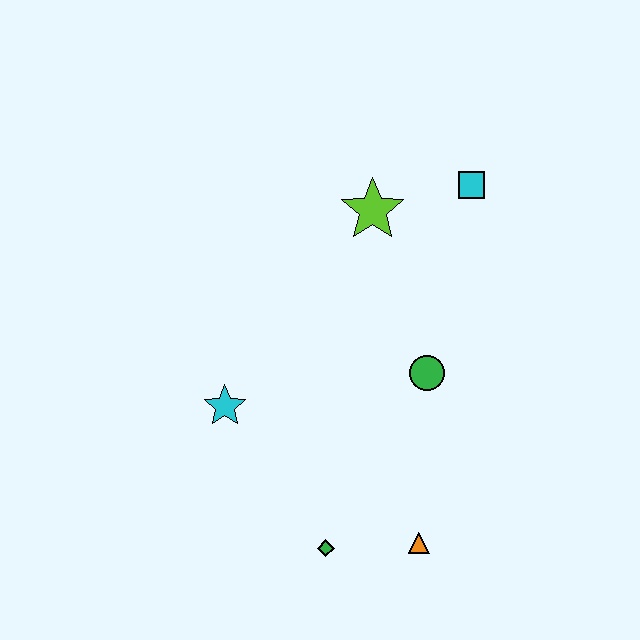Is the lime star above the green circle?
Yes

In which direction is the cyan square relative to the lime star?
The cyan square is to the right of the lime star.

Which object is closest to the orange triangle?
The green diamond is closest to the orange triangle.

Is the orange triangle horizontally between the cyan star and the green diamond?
No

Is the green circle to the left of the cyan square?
Yes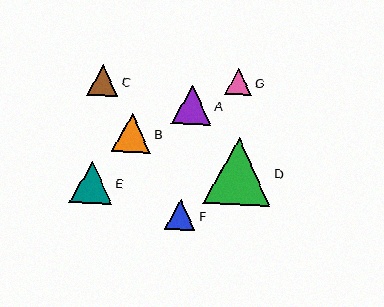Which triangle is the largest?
Triangle D is the largest with a size of approximately 67 pixels.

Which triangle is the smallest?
Triangle G is the smallest with a size of approximately 27 pixels.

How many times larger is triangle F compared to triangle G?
Triangle F is approximately 1.1 times the size of triangle G.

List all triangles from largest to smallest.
From largest to smallest: D, E, B, A, C, F, G.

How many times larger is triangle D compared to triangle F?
Triangle D is approximately 2.2 times the size of triangle F.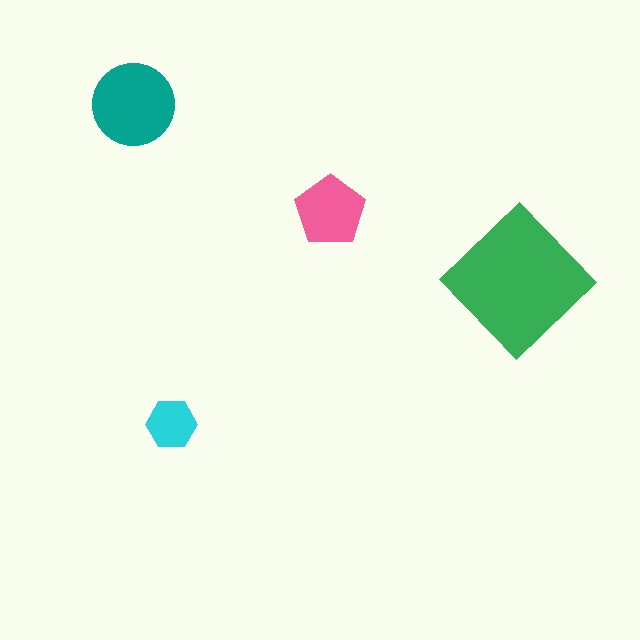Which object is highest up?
The teal circle is topmost.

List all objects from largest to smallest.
The green diamond, the teal circle, the pink pentagon, the cyan hexagon.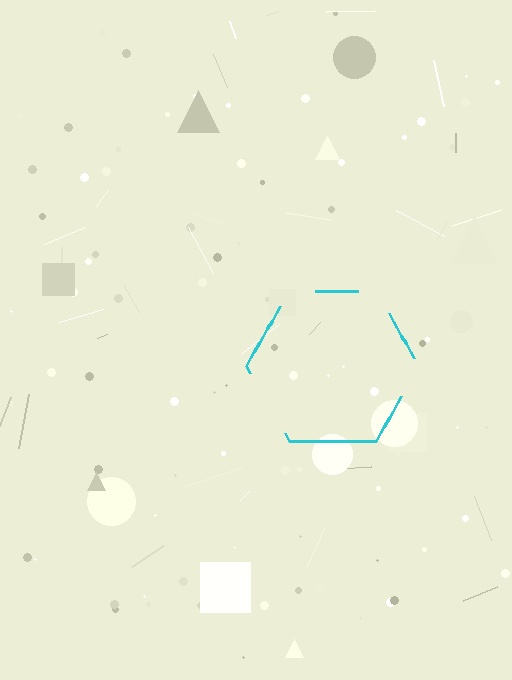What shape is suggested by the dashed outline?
The dashed outline suggests a hexagon.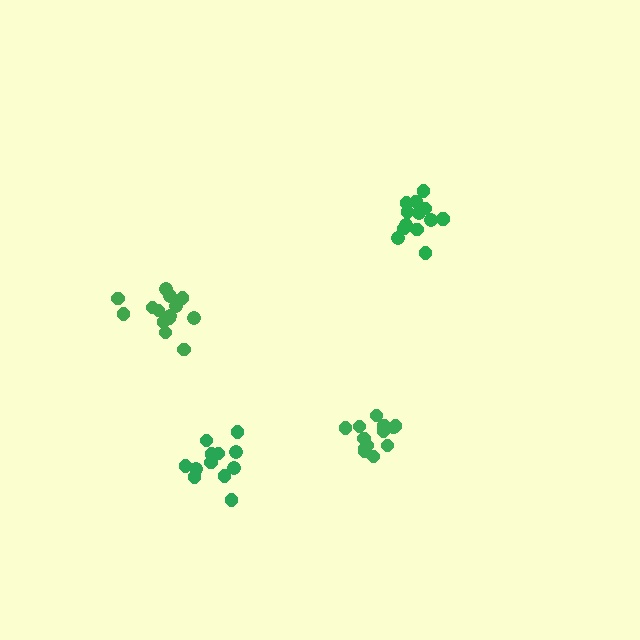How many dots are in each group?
Group 1: 14 dots, Group 2: 14 dots, Group 3: 14 dots, Group 4: 12 dots (54 total).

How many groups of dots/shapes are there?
There are 4 groups.